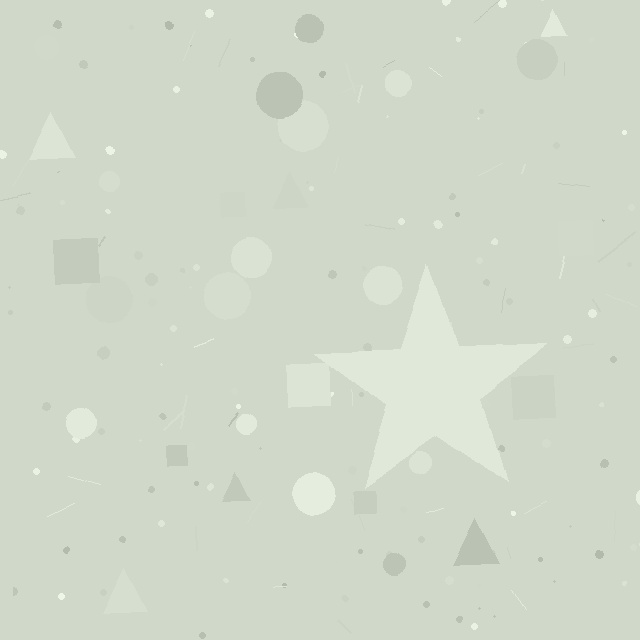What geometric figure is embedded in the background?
A star is embedded in the background.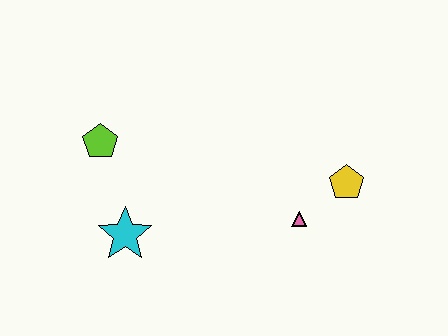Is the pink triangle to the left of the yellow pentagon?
Yes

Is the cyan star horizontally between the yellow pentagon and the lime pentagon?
Yes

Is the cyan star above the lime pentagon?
No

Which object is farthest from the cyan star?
The yellow pentagon is farthest from the cyan star.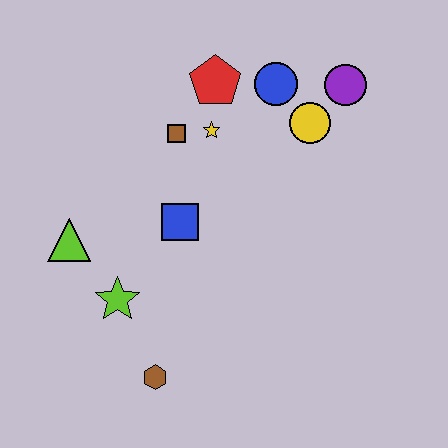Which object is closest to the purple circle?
The yellow circle is closest to the purple circle.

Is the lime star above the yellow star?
No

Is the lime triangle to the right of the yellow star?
No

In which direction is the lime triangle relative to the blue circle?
The lime triangle is to the left of the blue circle.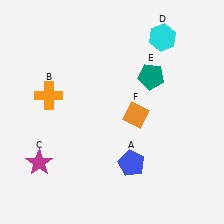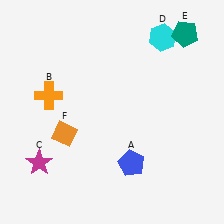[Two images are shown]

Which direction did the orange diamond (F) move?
The orange diamond (F) moved left.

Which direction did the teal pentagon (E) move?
The teal pentagon (E) moved up.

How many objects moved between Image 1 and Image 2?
2 objects moved between the two images.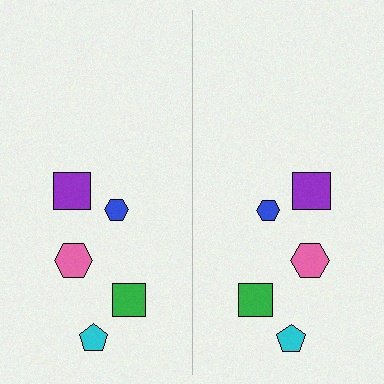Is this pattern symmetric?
Yes, this pattern has bilateral (reflection) symmetry.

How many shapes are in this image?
There are 10 shapes in this image.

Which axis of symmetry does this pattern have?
The pattern has a vertical axis of symmetry running through the center of the image.